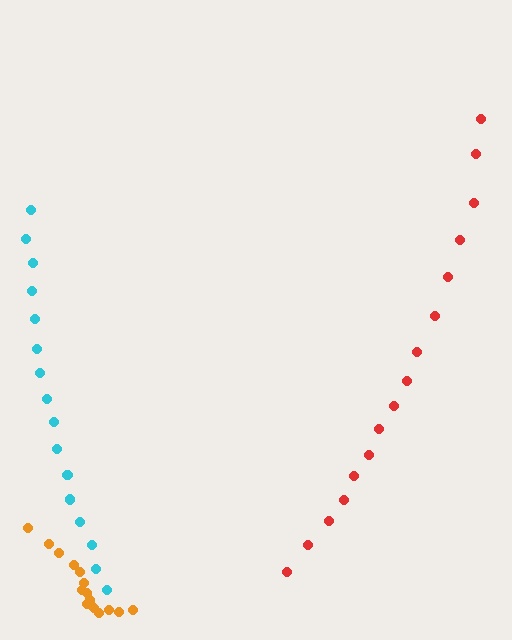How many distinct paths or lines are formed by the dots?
There are 3 distinct paths.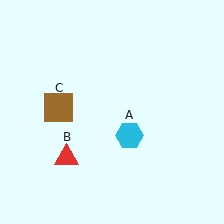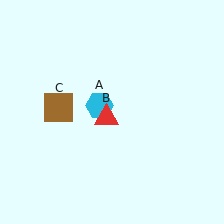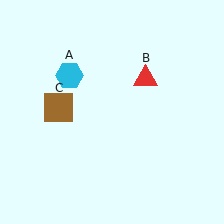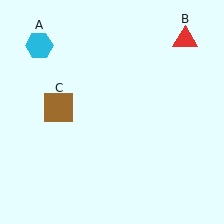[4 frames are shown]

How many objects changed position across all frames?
2 objects changed position: cyan hexagon (object A), red triangle (object B).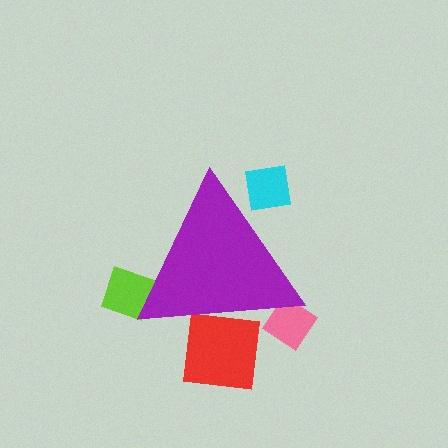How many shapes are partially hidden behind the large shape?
4 shapes are partially hidden.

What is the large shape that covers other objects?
A purple triangle.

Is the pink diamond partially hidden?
Yes, the pink diamond is partially hidden behind the purple triangle.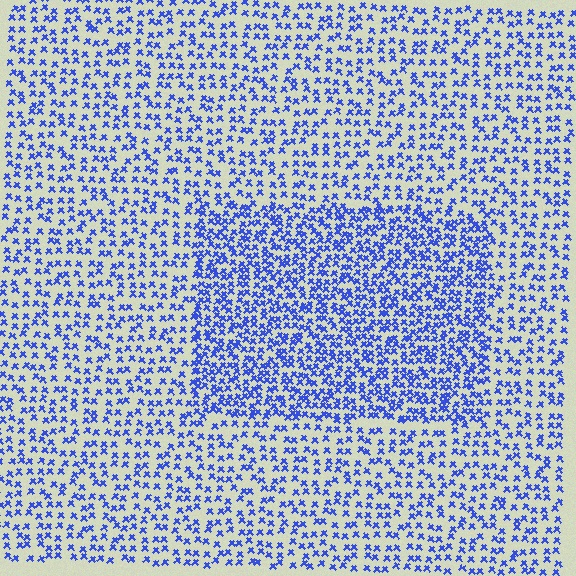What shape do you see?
I see a rectangle.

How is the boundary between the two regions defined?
The boundary is defined by a change in element density (approximately 1.8x ratio). All elements are the same color, size, and shape.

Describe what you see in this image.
The image contains small blue elements arranged at two different densities. A rectangle-shaped region is visible where the elements are more densely packed than the surrounding area.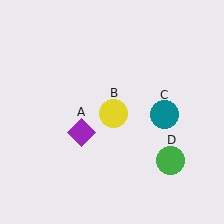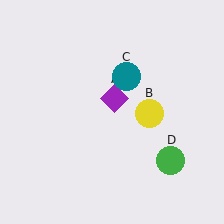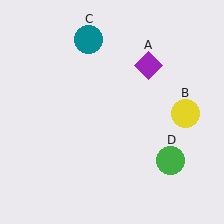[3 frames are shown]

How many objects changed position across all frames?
3 objects changed position: purple diamond (object A), yellow circle (object B), teal circle (object C).